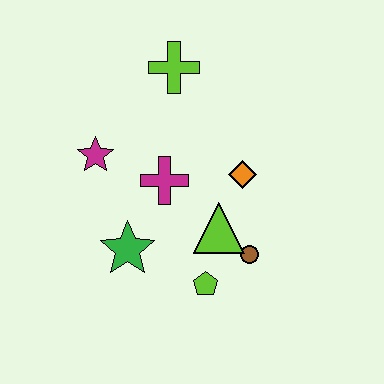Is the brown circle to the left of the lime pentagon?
No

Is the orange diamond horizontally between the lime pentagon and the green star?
No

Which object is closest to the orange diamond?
The lime triangle is closest to the orange diamond.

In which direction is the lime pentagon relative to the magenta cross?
The lime pentagon is below the magenta cross.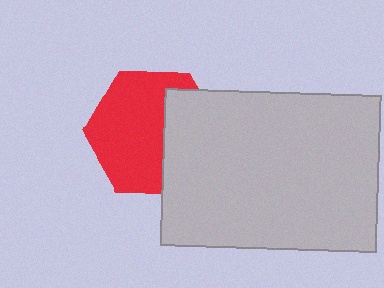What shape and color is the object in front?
The object in front is a light gray rectangle.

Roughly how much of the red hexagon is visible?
About half of it is visible (roughly 64%).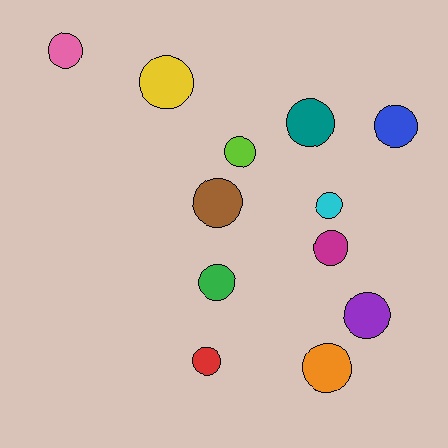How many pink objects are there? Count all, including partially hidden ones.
There is 1 pink object.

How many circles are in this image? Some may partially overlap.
There are 12 circles.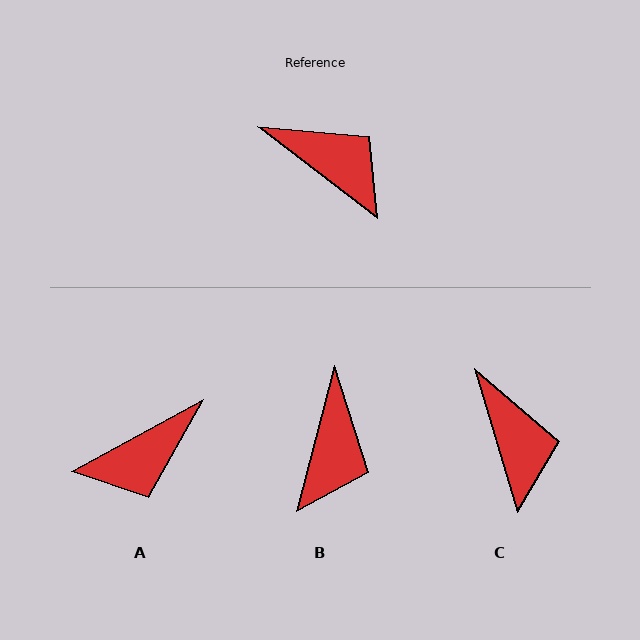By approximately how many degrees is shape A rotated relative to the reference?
Approximately 114 degrees clockwise.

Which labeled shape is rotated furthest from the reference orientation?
A, about 114 degrees away.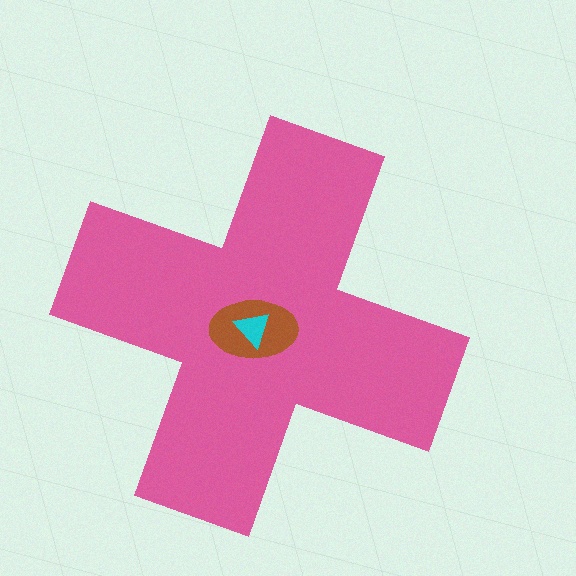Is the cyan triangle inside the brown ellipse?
Yes.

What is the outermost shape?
The pink cross.